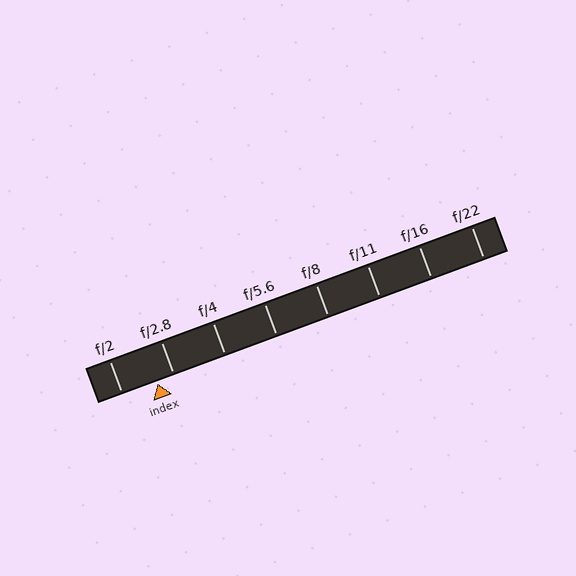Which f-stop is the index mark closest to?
The index mark is closest to f/2.8.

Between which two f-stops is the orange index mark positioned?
The index mark is between f/2 and f/2.8.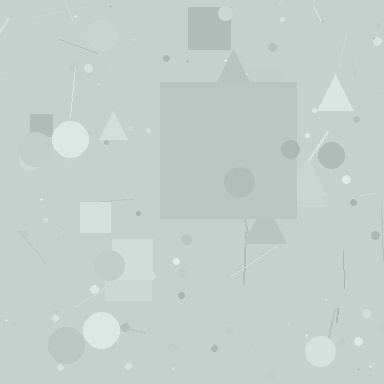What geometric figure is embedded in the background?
A square is embedded in the background.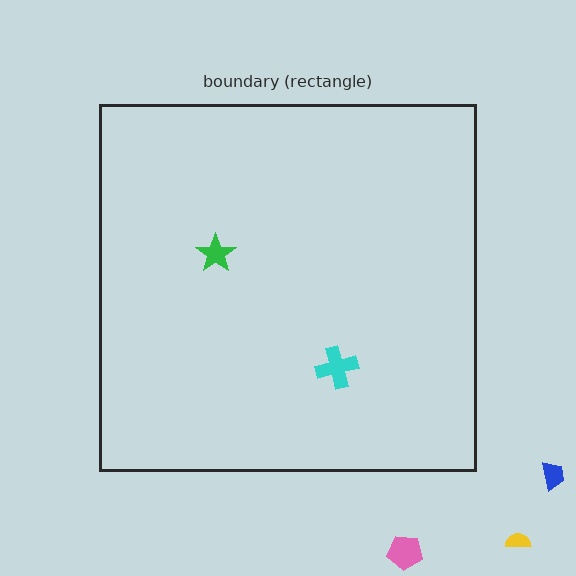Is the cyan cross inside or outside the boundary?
Inside.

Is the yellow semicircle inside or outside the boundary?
Outside.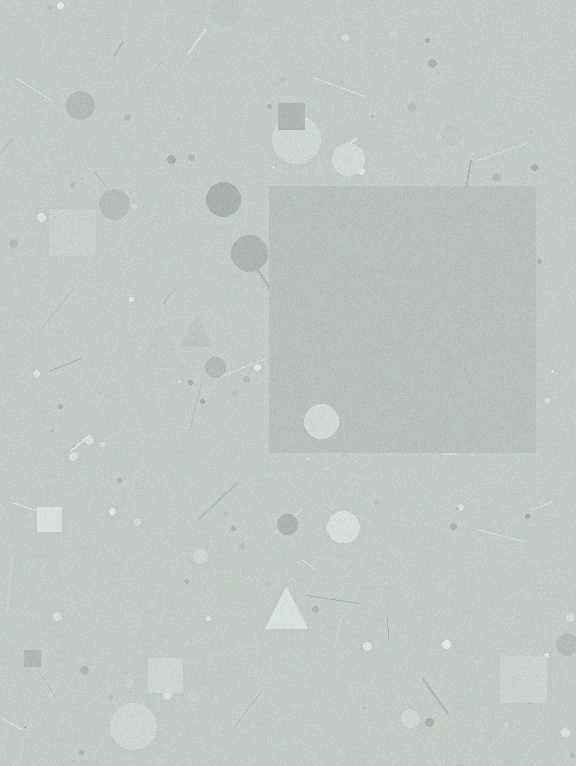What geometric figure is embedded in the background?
A square is embedded in the background.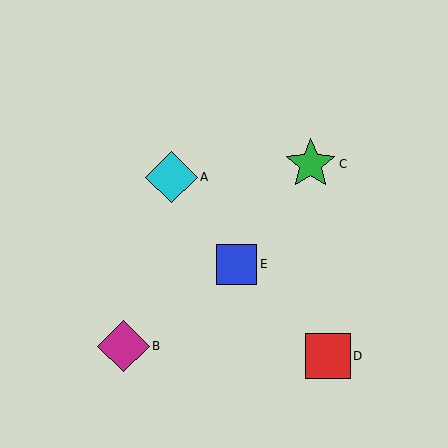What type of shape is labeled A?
Shape A is a cyan diamond.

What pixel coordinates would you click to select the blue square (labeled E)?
Click at (237, 264) to select the blue square E.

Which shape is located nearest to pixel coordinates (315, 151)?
The green star (labeled C) at (311, 164) is nearest to that location.